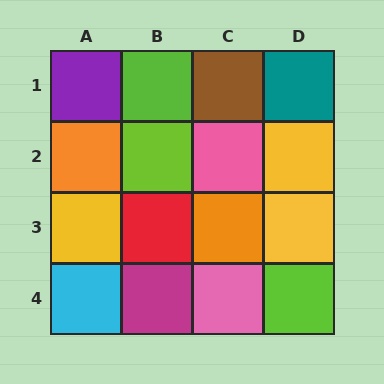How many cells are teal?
1 cell is teal.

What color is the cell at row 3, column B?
Red.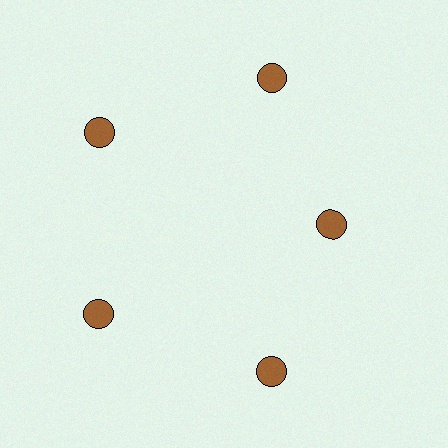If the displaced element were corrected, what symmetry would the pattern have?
It would have 5-fold rotational symmetry — the pattern would map onto itself every 72 degrees.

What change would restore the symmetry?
The symmetry would be restored by moving it outward, back onto the ring so that all 5 circles sit at equal angles and equal distance from the center.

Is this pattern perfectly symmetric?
No. The 5 brown circles are arranged in a ring, but one element near the 3 o'clock position is pulled inward toward the center, breaking the 5-fold rotational symmetry.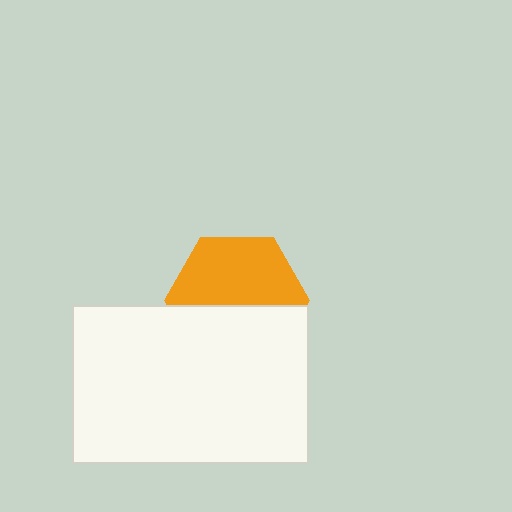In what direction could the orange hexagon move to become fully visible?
The orange hexagon could move up. That would shift it out from behind the white rectangle entirely.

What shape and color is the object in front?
The object in front is a white rectangle.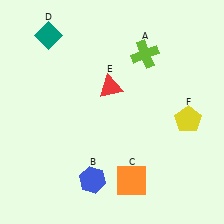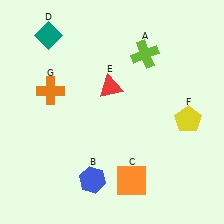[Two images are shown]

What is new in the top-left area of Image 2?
An orange cross (G) was added in the top-left area of Image 2.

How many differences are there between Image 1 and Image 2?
There is 1 difference between the two images.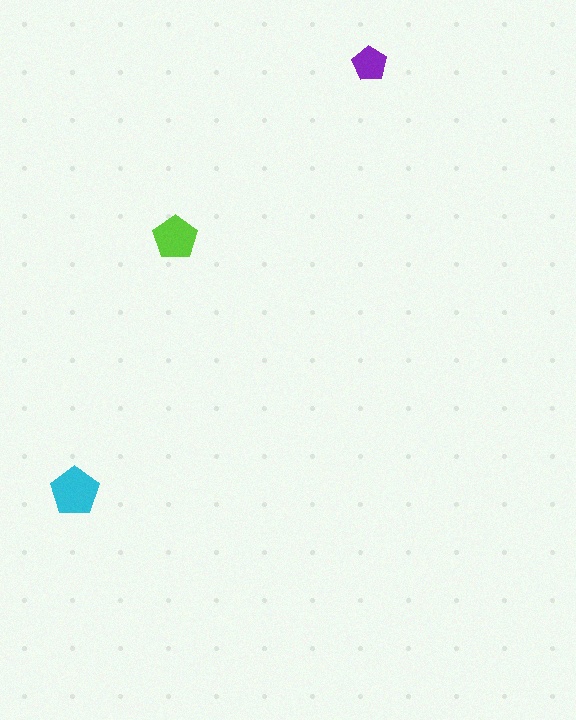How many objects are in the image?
There are 3 objects in the image.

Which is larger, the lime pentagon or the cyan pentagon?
The cyan one.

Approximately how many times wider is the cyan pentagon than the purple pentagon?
About 1.5 times wider.